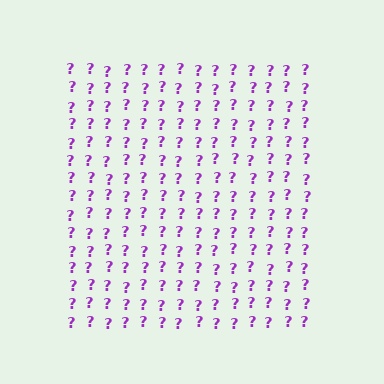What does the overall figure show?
The overall figure shows a square.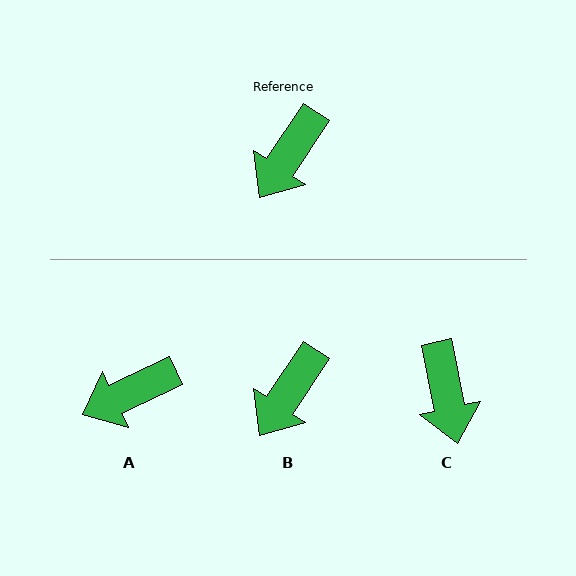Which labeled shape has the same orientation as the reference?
B.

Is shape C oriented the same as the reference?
No, it is off by about 46 degrees.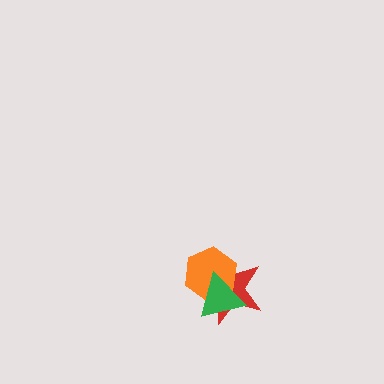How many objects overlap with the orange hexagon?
2 objects overlap with the orange hexagon.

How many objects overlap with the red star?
2 objects overlap with the red star.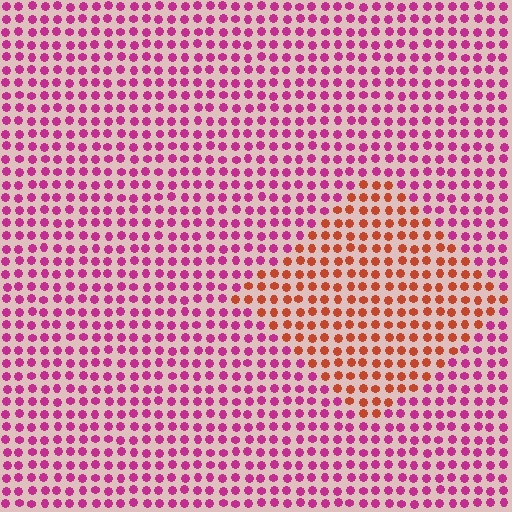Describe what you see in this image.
The image is filled with small magenta elements in a uniform arrangement. A diamond-shaped region is visible where the elements are tinted to a slightly different hue, forming a subtle color boundary.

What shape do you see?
I see a diamond.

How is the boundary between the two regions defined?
The boundary is defined purely by a slight shift in hue (about 50 degrees). Spacing, size, and orientation are identical on both sides.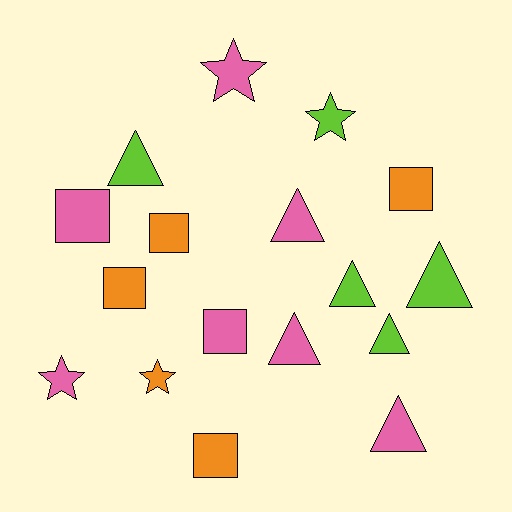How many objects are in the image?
There are 17 objects.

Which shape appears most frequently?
Triangle, with 7 objects.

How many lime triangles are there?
There are 4 lime triangles.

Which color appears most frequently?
Pink, with 7 objects.